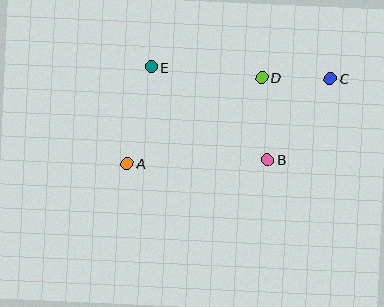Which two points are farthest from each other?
Points A and C are farthest from each other.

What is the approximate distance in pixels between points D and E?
The distance between D and E is approximately 112 pixels.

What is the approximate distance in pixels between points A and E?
The distance between A and E is approximately 99 pixels.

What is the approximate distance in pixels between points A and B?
The distance between A and B is approximately 141 pixels.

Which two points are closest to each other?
Points C and D are closest to each other.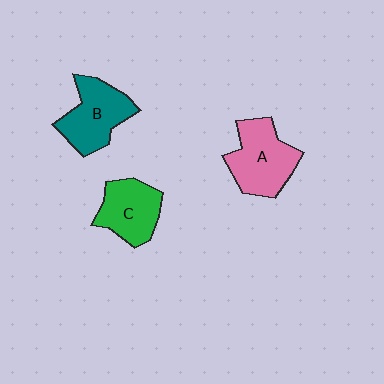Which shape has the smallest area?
Shape C (green).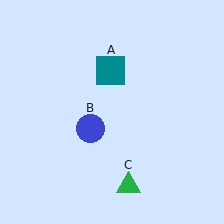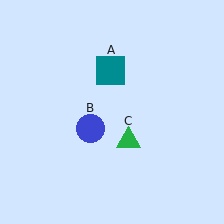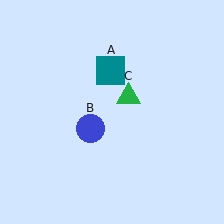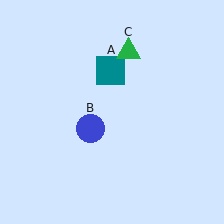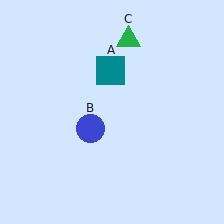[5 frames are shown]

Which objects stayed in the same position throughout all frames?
Teal square (object A) and blue circle (object B) remained stationary.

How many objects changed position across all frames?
1 object changed position: green triangle (object C).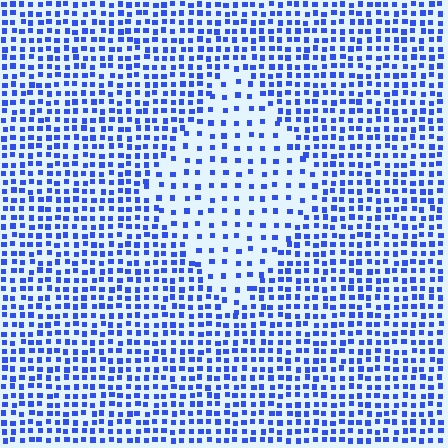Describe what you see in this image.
The image contains small blue elements arranged at two different densities. A diamond-shaped region is visible where the elements are less densely packed than the surrounding area.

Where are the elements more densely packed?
The elements are more densely packed outside the diamond boundary.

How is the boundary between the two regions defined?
The boundary is defined by a change in element density (approximately 2.1x ratio). All elements are the same color, size, and shape.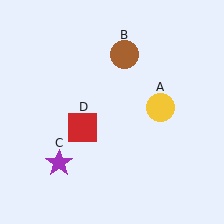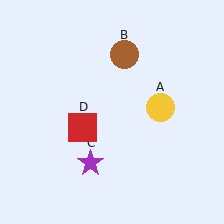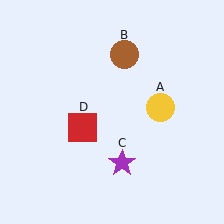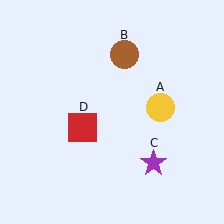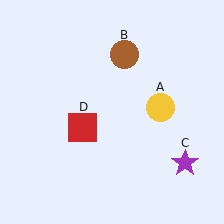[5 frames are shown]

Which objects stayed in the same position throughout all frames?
Yellow circle (object A) and brown circle (object B) and red square (object D) remained stationary.